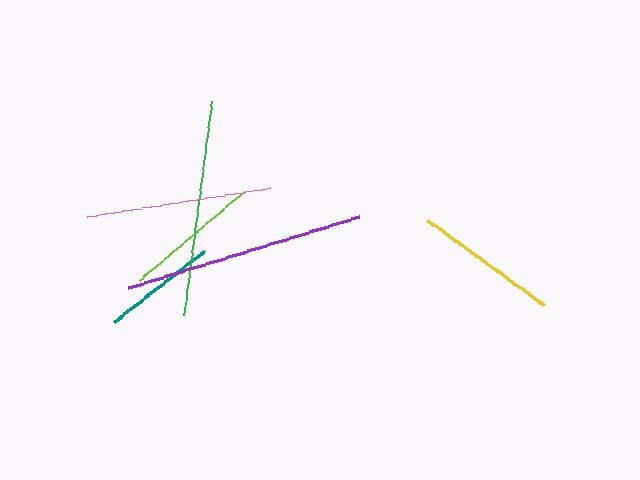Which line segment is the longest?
The purple line is the longest at approximately 242 pixels.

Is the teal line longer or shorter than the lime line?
The lime line is longer than the teal line.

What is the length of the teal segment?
The teal segment is approximately 115 pixels long.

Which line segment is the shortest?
The teal line is the shortest at approximately 115 pixels.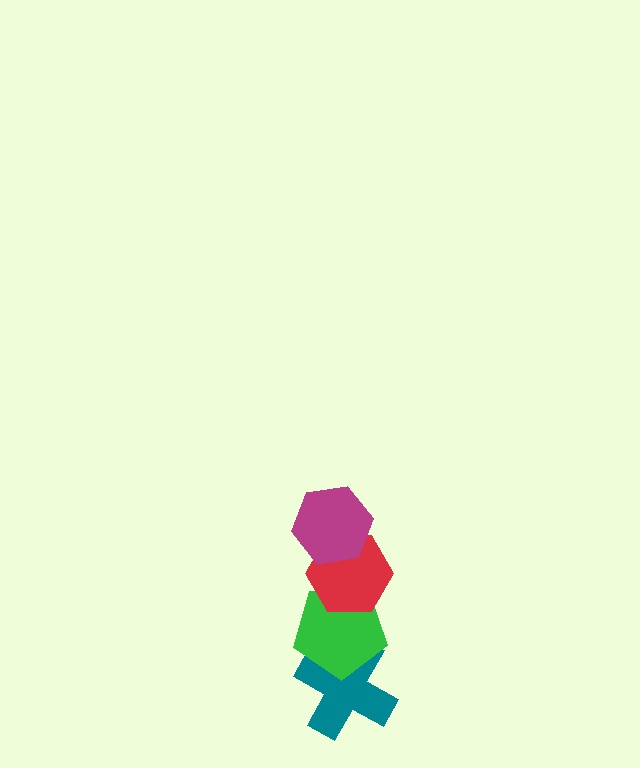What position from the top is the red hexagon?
The red hexagon is 2nd from the top.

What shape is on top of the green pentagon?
The red hexagon is on top of the green pentagon.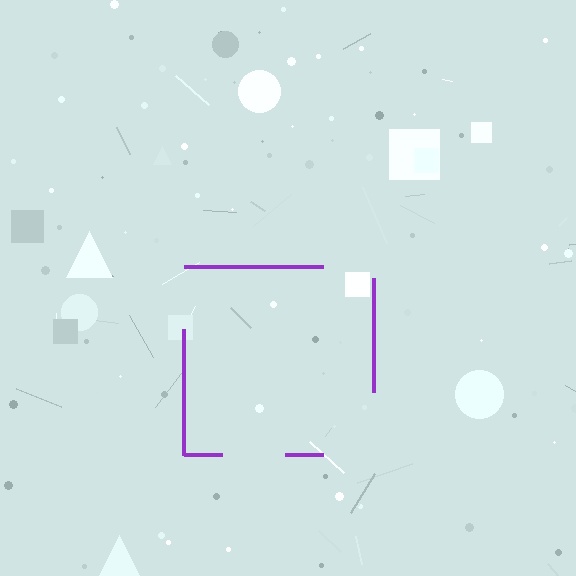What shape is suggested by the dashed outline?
The dashed outline suggests a square.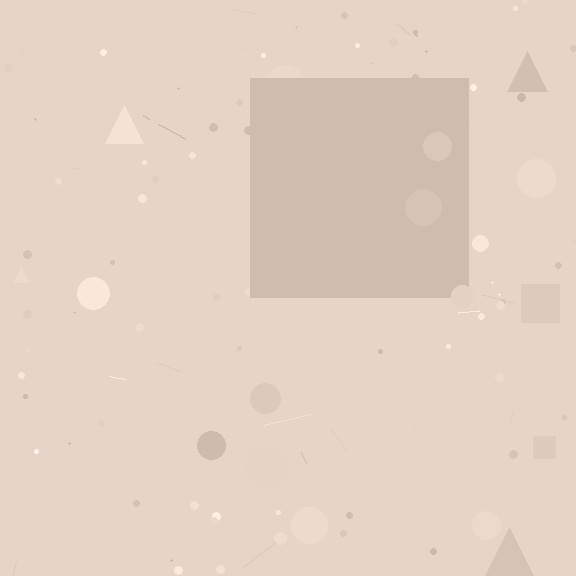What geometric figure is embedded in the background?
A square is embedded in the background.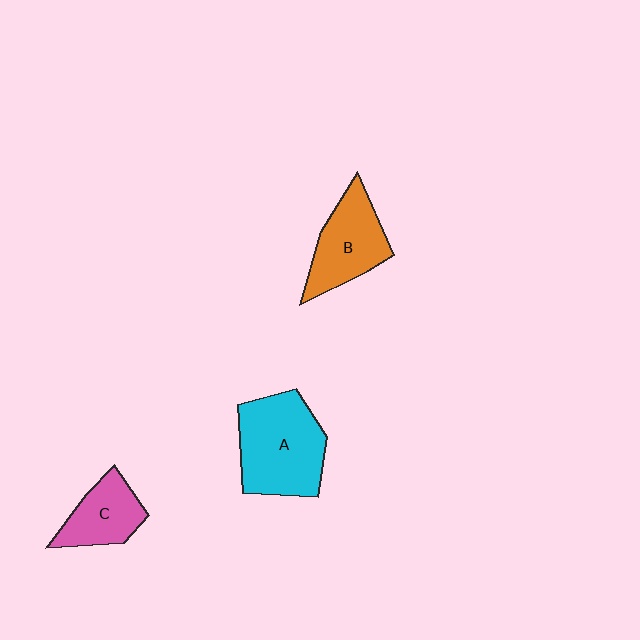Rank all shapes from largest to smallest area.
From largest to smallest: A (cyan), B (orange), C (pink).